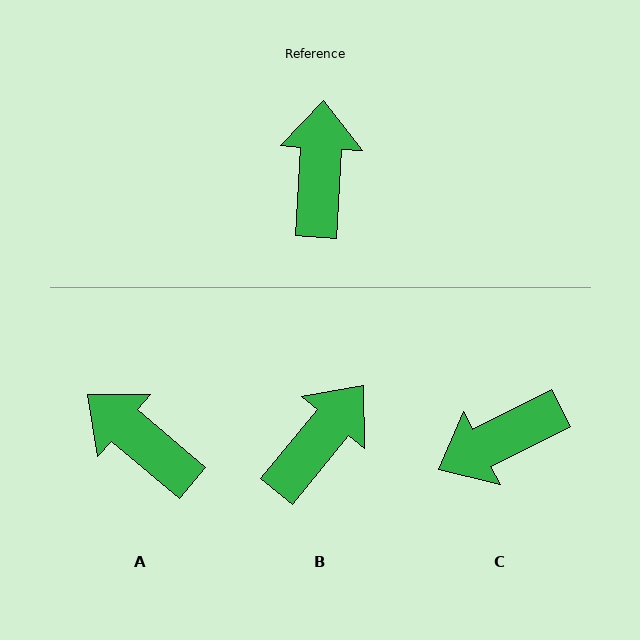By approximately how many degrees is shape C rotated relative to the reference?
Approximately 120 degrees counter-clockwise.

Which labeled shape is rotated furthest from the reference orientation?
C, about 120 degrees away.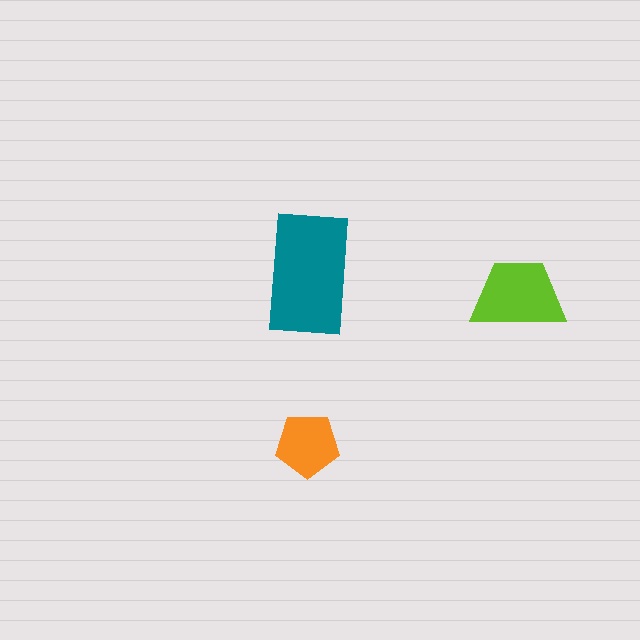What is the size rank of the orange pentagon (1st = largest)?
3rd.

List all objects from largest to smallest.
The teal rectangle, the lime trapezoid, the orange pentagon.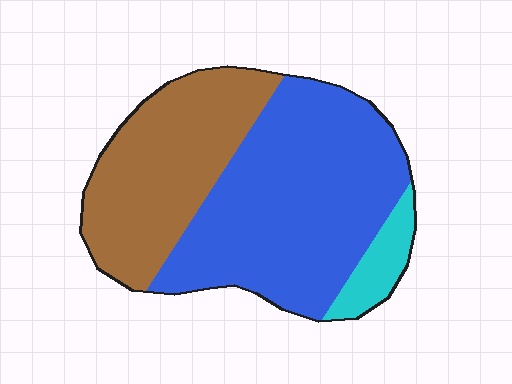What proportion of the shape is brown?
Brown covers around 35% of the shape.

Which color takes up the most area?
Blue, at roughly 55%.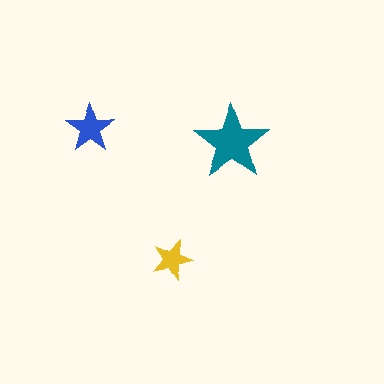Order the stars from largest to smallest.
the teal one, the blue one, the yellow one.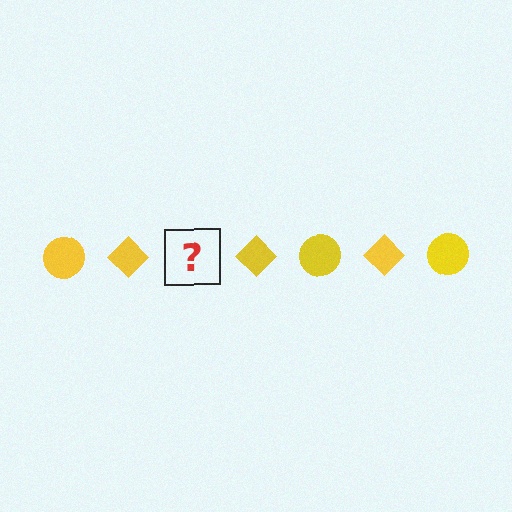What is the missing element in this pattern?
The missing element is a yellow circle.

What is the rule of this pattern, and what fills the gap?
The rule is that the pattern cycles through circle, diamond shapes in yellow. The gap should be filled with a yellow circle.